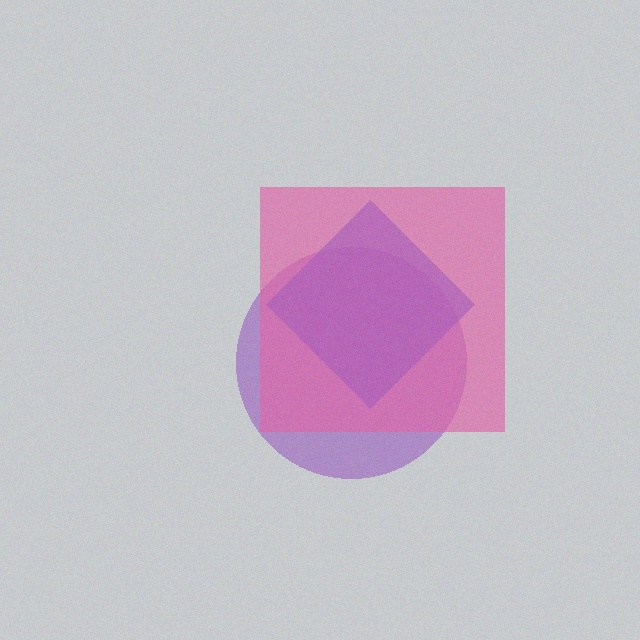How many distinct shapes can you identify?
There are 3 distinct shapes: a purple circle, a blue diamond, a pink square.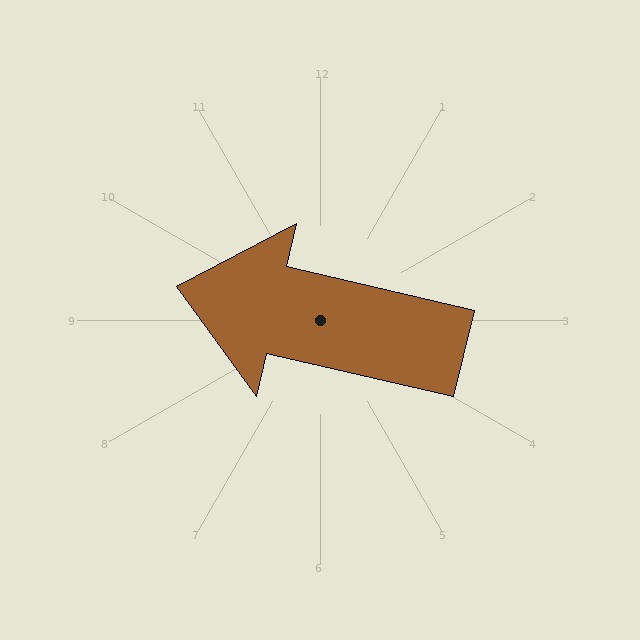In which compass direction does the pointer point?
West.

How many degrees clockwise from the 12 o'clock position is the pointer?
Approximately 283 degrees.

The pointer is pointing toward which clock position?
Roughly 9 o'clock.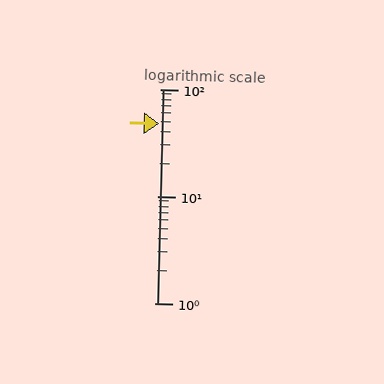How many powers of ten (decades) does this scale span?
The scale spans 2 decades, from 1 to 100.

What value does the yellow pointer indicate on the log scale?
The pointer indicates approximately 48.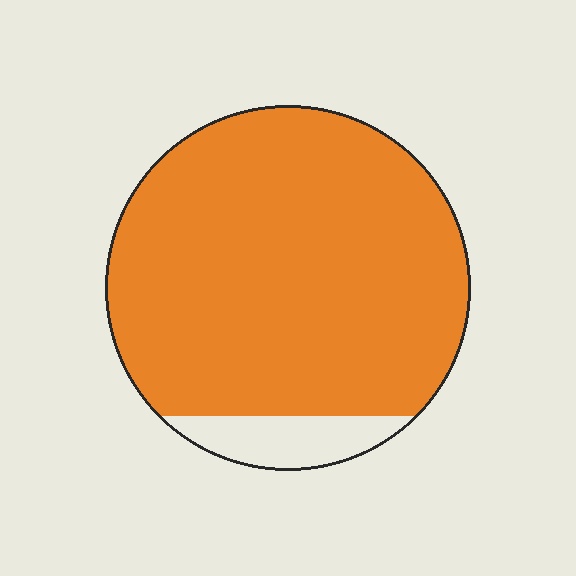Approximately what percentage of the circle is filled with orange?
Approximately 90%.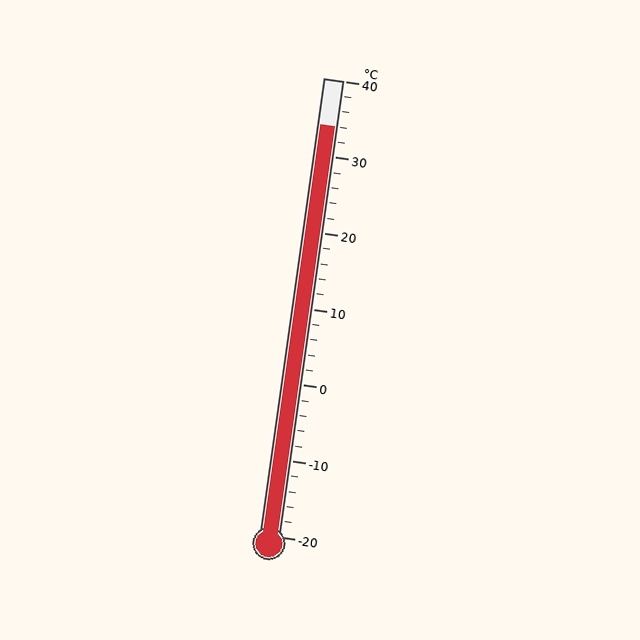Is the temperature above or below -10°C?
The temperature is above -10°C.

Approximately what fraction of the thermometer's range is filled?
The thermometer is filled to approximately 90% of its range.